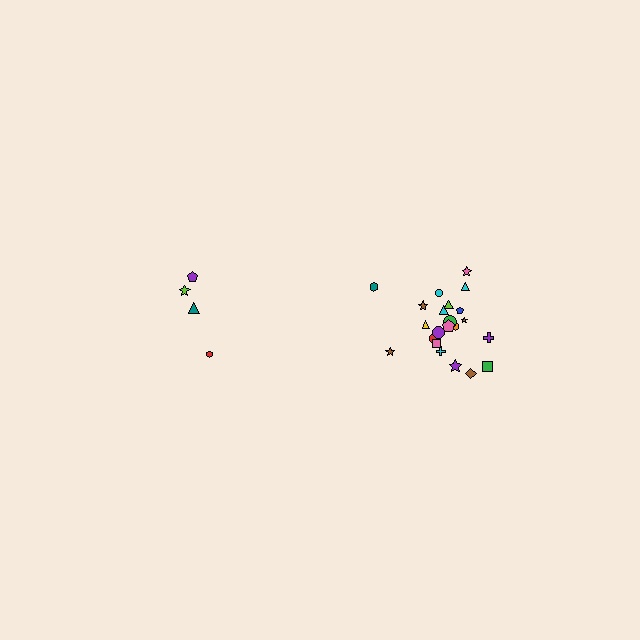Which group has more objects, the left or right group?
The right group.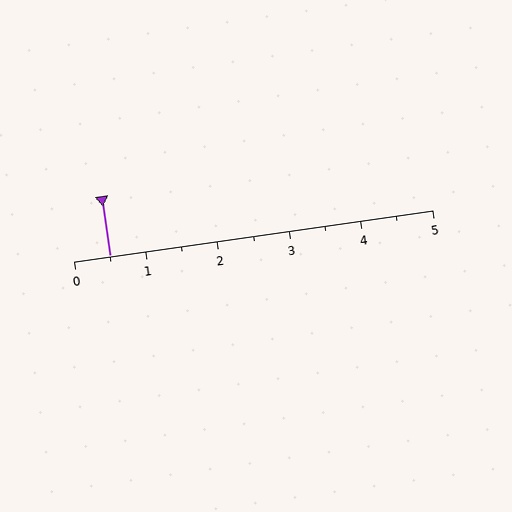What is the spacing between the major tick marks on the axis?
The major ticks are spaced 1 apart.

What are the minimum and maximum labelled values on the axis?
The axis runs from 0 to 5.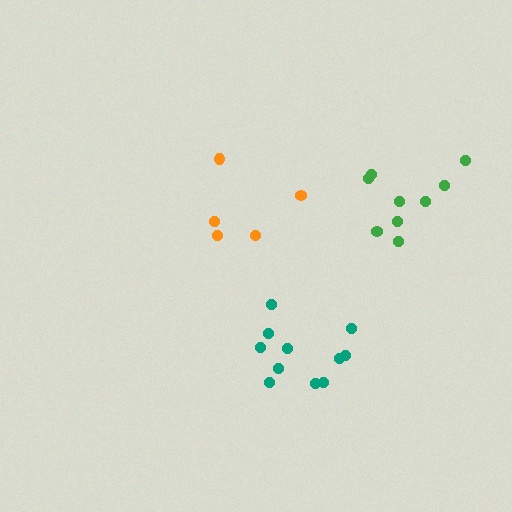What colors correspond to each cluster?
The clusters are colored: teal, green, orange.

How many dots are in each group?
Group 1: 11 dots, Group 2: 9 dots, Group 3: 5 dots (25 total).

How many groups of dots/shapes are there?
There are 3 groups.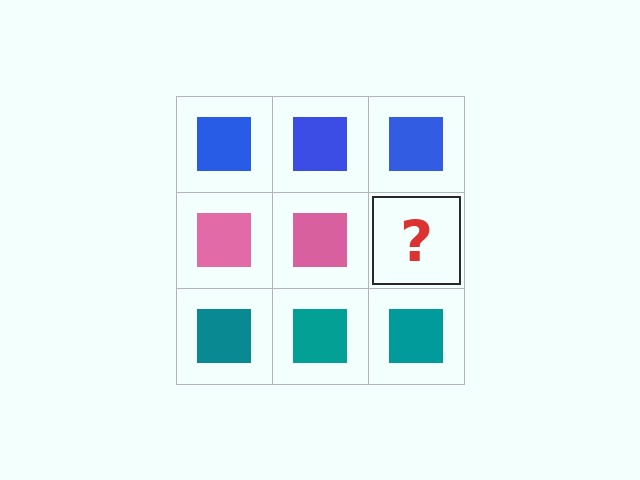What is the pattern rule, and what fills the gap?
The rule is that each row has a consistent color. The gap should be filled with a pink square.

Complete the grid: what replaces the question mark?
The question mark should be replaced with a pink square.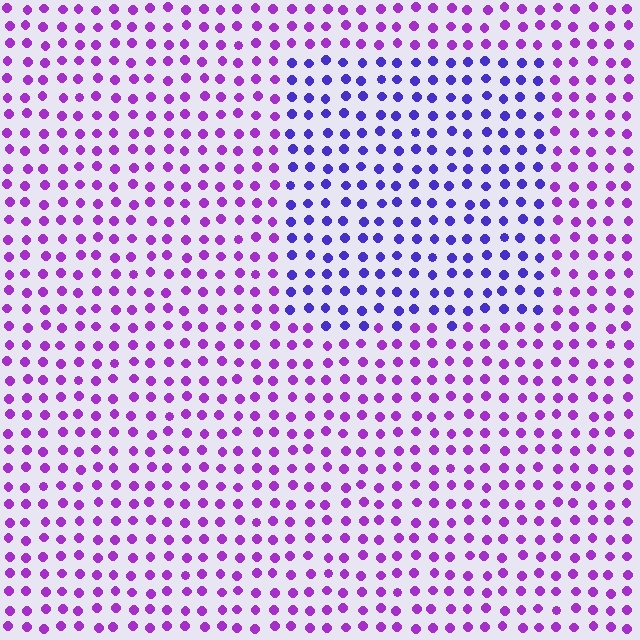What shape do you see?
I see a rectangle.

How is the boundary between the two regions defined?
The boundary is defined purely by a slight shift in hue (about 37 degrees). Spacing, size, and orientation are identical on both sides.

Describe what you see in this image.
The image is filled with small purple elements in a uniform arrangement. A rectangle-shaped region is visible where the elements are tinted to a slightly different hue, forming a subtle color boundary.